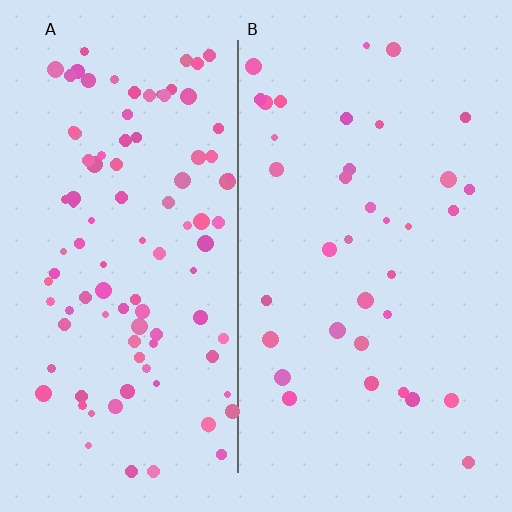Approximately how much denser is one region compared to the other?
Approximately 2.8× — region A over region B.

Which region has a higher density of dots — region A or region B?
A (the left).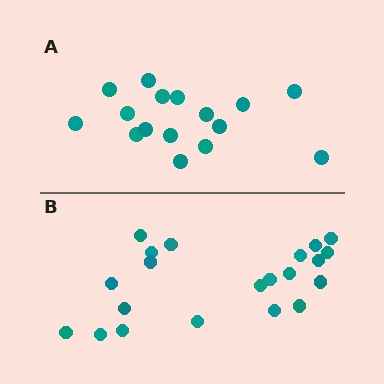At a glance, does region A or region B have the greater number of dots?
Region B (the bottom region) has more dots.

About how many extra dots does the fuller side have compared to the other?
Region B has about 5 more dots than region A.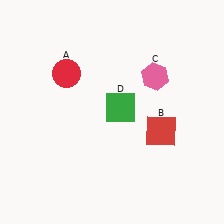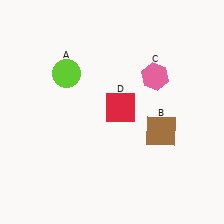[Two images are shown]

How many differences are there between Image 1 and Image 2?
There are 3 differences between the two images.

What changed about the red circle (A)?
In Image 1, A is red. In Image 2, it changed to lime.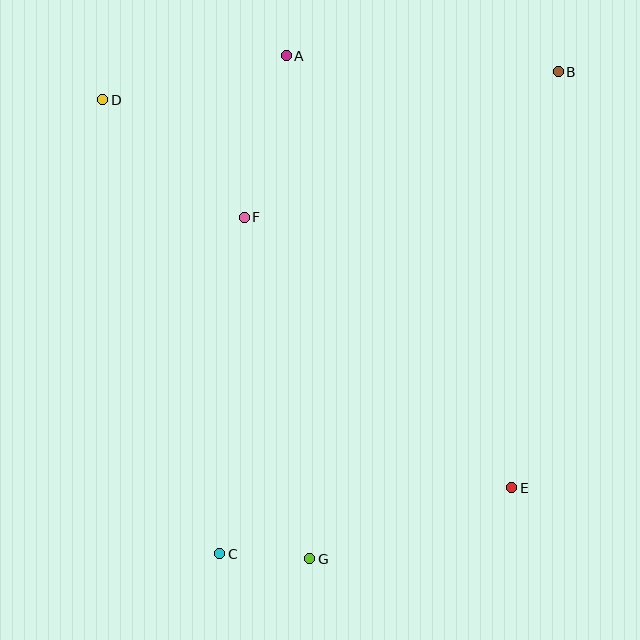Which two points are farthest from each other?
Points B and C are farthest from each other.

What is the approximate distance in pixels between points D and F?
The distance between D and F is approximately 184 pixels.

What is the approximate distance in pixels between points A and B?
The distance between A and B is approximately 272 pixels.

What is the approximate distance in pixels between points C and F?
The distance between C and F is approximately 337 pixels.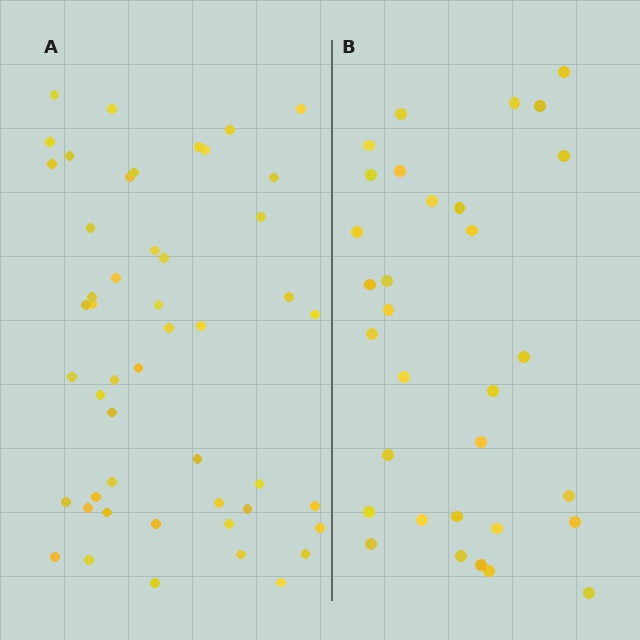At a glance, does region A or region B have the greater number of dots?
Region A (the left region) has more dots.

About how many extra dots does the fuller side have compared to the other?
Region A has approximately 15 more dots than region B.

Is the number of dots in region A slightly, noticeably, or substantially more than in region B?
Region A has substantially more. The ratio is roughly 1.5 to 1.